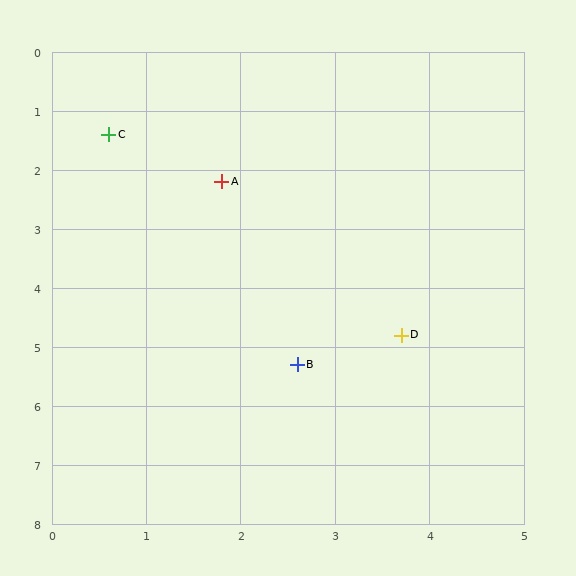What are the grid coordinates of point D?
Point D is at approximately (3.7, 4.8).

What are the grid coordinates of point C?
Point C is at approximately (0.6, 1.4).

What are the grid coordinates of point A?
Point A is at approximately (1.8, 2.2).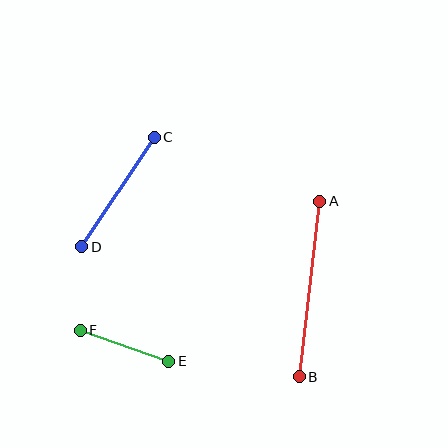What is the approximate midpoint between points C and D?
The midpoint is at approximately (118, 192) pixels.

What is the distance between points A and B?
The distance is approximately 177 pixels.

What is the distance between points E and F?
The distance is approximately 94 pixels.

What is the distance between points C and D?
The distance is approximately 131 pixels.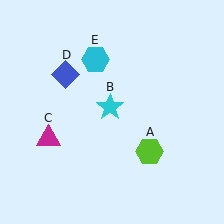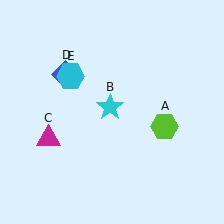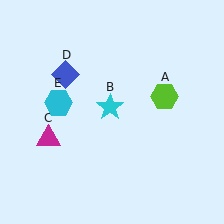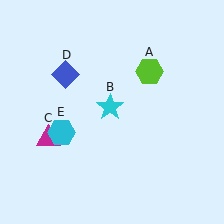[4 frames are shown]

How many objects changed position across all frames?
2 objects changed position: lime hexagon (object A), cyan hexagon (object E).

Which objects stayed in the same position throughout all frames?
Cyan star (object B) and magenta triangle (object C) and blue diamond (object D) remained stationary.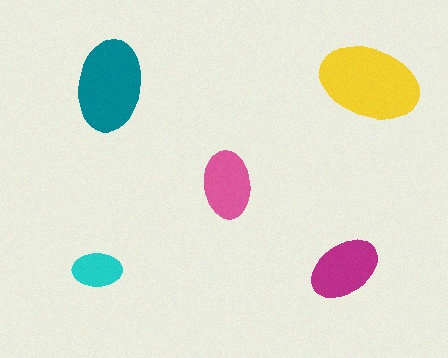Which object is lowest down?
The cyan ellipse is bottommost.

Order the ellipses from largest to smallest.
the yellow one, the teal one, the magenta one, the pink one, the cyan one.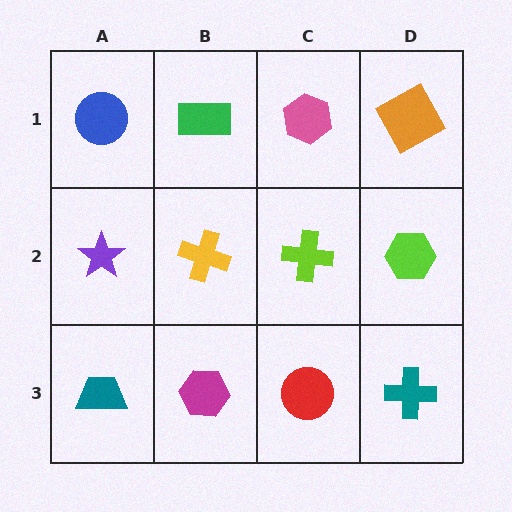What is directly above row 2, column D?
An orange square.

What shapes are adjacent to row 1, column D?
A lime hexagon (row 2, column D), a pink hexagon (row 1, column C).